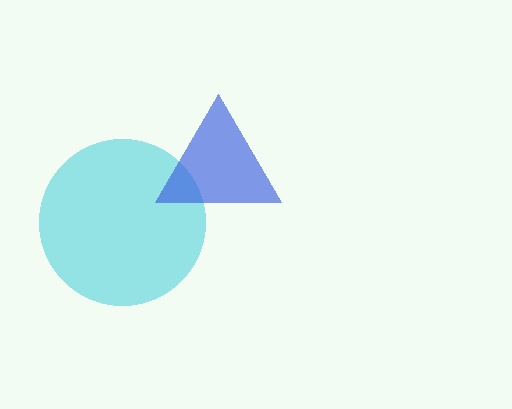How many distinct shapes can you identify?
There are 2 distinct shapes: a cyan circle, a blue triangle.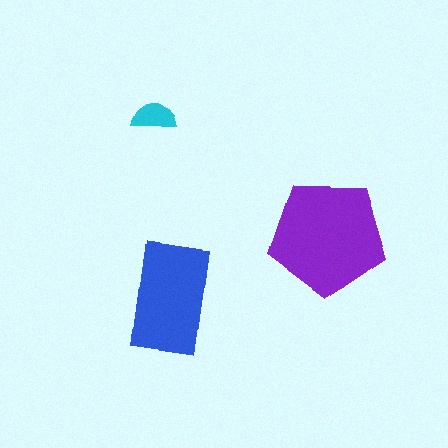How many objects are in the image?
There are 3 objects in the image.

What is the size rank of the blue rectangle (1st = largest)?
2nd.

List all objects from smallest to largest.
The cyan semicircle, the blue rectangle, the purple pentagon.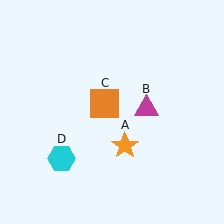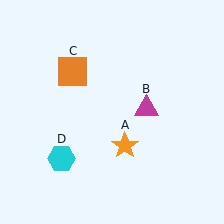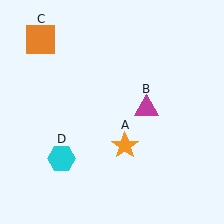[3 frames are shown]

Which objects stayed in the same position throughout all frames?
Orange star (object A) and magenta triangle (object B) and cyan hexagon (object D) remained stationary.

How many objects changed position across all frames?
1 object changed position: orange square (object C).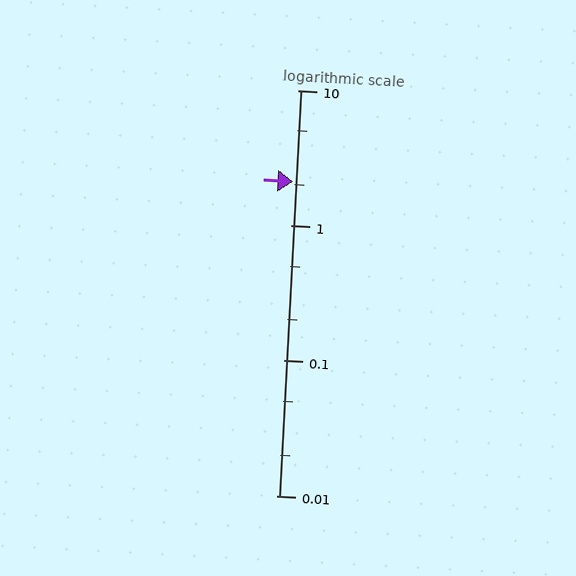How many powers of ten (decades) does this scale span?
The scale spans 3 decades, from 0.01 to 10.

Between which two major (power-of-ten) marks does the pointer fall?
The pointer is between 1 and 10.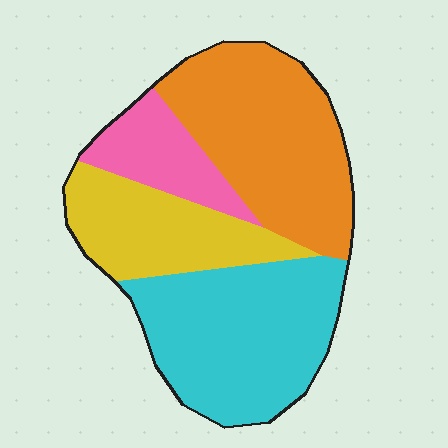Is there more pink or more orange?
Orange.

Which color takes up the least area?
Pink, at roughly 10%.